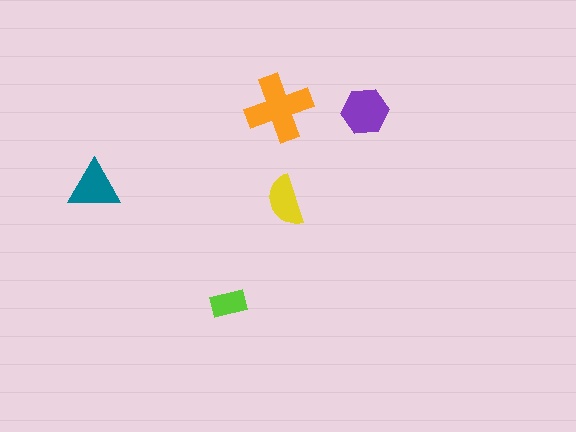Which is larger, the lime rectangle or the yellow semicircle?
The yellow semicircle.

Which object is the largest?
The orange cross.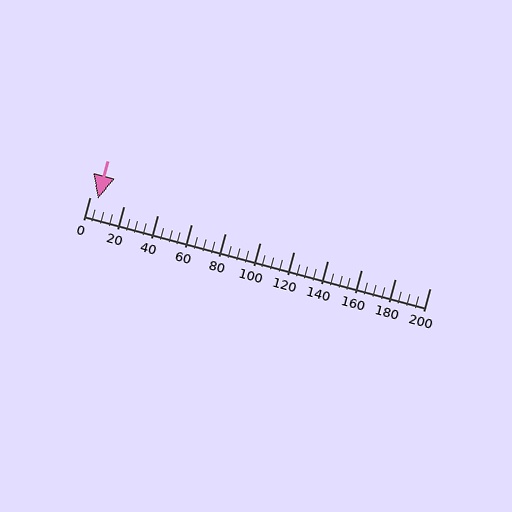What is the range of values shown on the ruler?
The ruler shows values from 0 to 200.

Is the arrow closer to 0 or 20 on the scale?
The arrow is closer to 0.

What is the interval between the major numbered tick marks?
The major tick marks are spaced 20 units apart.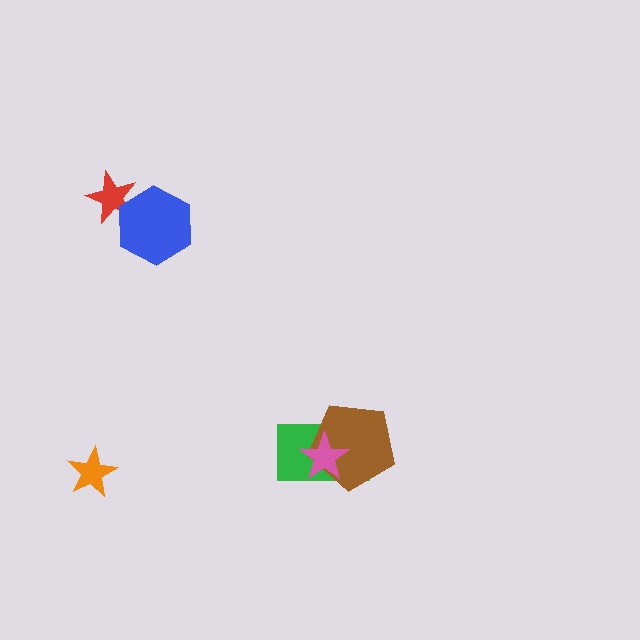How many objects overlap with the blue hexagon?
1 object overlaps with the blue hexagon.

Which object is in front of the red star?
The blue hexagon is in front of the red star.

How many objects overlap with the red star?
1 object overlaps with the red star.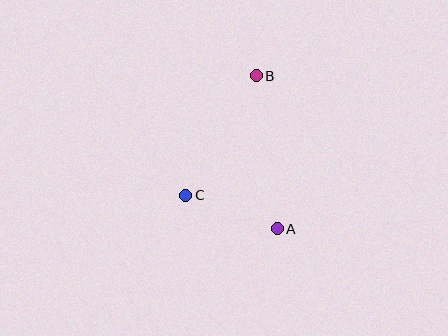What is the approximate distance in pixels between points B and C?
The distance between B and C is approximately 139 pixels.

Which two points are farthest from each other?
Points A and B are farthest from each other.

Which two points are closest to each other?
Points A and C are closest to each other.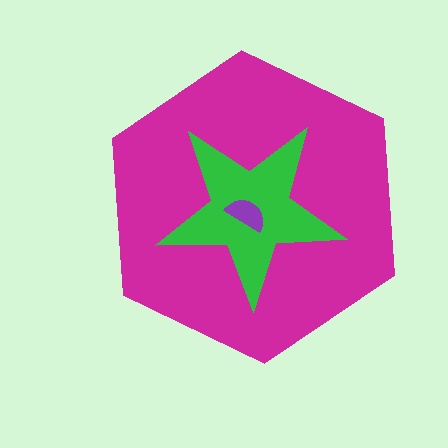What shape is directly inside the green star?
The purple semicircle.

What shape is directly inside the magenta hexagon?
The green star.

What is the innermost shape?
The purple semicircle.